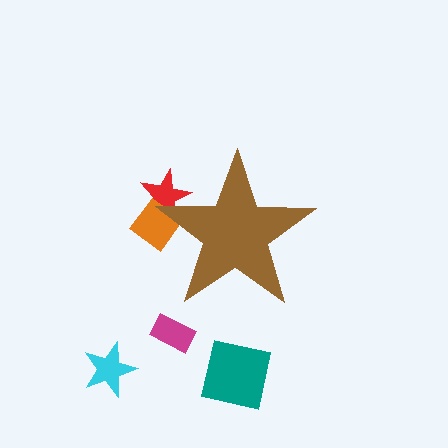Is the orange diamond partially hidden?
Yes, the orange diamond is partially hidden behind the brown star.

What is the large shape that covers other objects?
A brown star.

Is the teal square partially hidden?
No, the teal square is fully visible.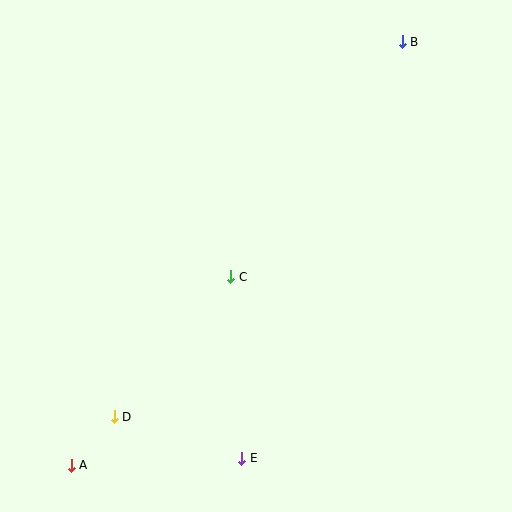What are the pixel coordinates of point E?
Point E is at (242, 458).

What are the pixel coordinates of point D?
Point D is at (114, 417).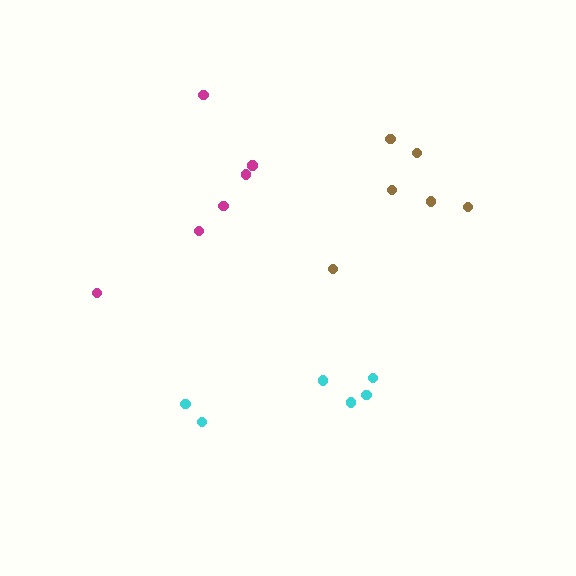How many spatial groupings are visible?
There are 3 spatial groupings.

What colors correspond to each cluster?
The clusters are colored: magenta, brown, cyan.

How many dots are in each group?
Group 1: 6 dots, Group 2: 6 dots, Group 3: 6 dots (18 total).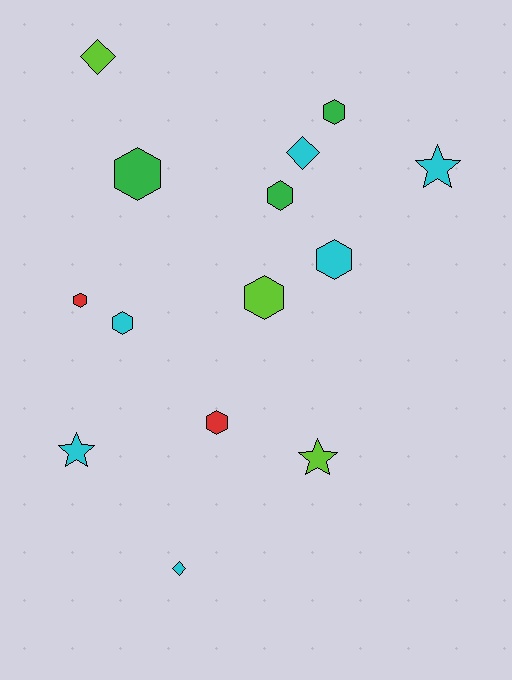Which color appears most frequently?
Cyan, with 6 objects.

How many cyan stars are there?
There are 2 cyan stars.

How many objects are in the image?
There are 14 objects.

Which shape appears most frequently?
Hexagon, with 8 objects.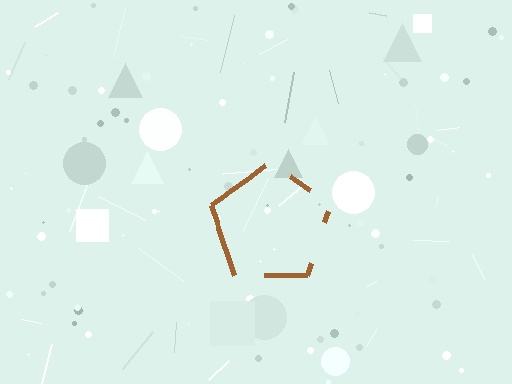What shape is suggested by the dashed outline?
The dashed outline suggests a pentagon.